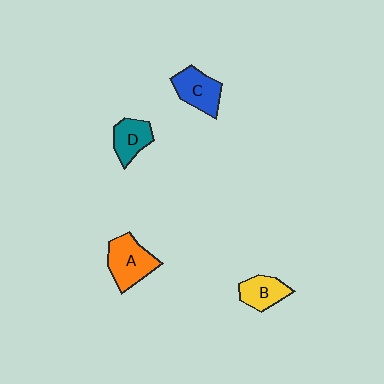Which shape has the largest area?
Shape A (orange).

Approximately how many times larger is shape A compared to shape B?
Approximately 1.4 times.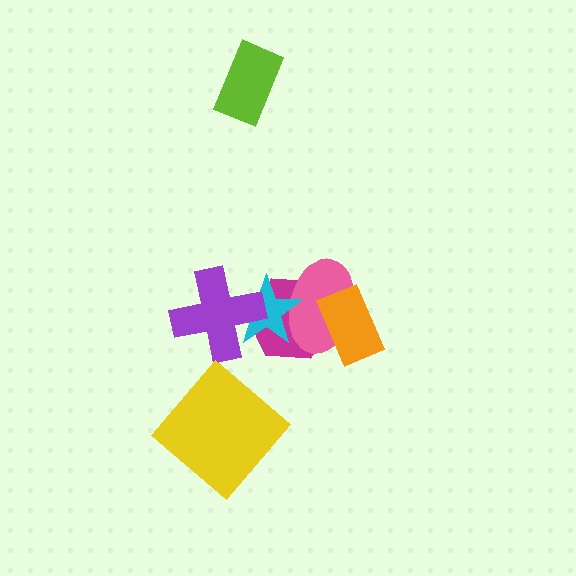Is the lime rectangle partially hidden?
No, no other shape covers it.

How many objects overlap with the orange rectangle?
2 objects overlap with the orange rectangle.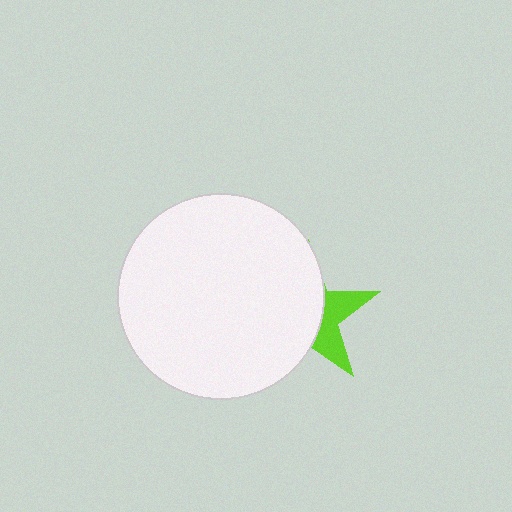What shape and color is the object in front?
The object in front is a white circle.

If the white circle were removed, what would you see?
You would see the complete lime star.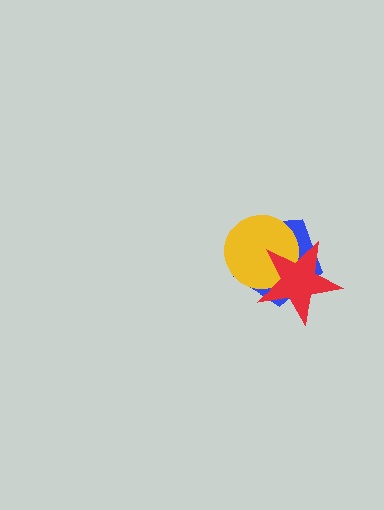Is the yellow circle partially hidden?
Yes, it is partially covered by another shape.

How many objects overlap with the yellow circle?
2 objects overlap with the yellow circle.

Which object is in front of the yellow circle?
The red star is in front of the yellow circle.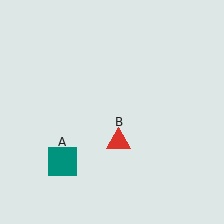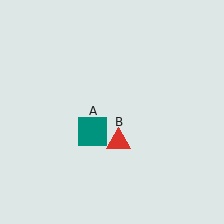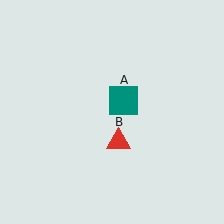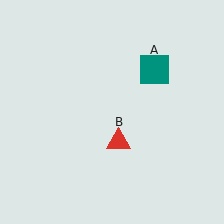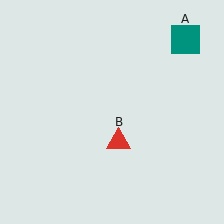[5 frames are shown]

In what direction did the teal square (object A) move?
The teal square (object A) moved up and to the right.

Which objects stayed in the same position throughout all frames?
Red triangle (object B) remained stationary.